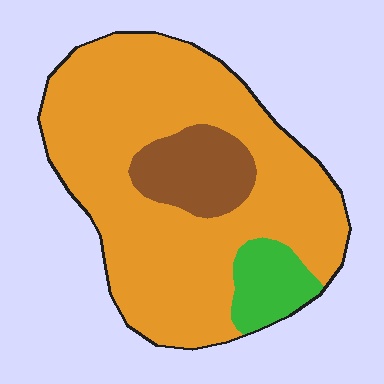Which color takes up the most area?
Orange, at roughly 80%.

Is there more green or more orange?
Orange.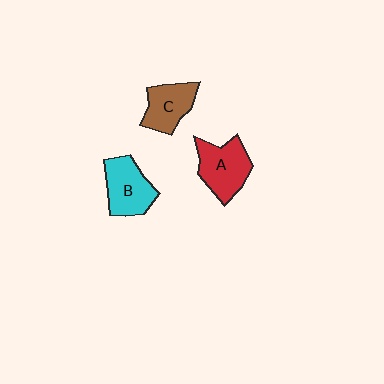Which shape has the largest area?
Shape A (red).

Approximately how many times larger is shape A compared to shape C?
Approximately 1.2 times.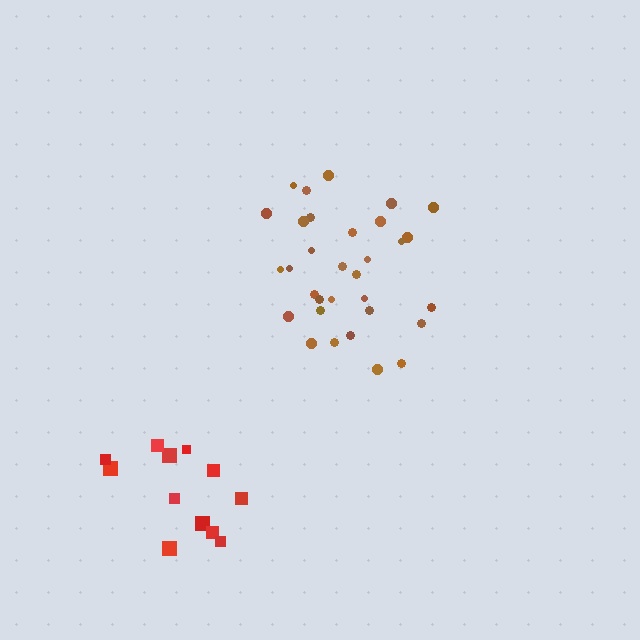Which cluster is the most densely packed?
Brown.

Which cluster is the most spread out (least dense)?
Red.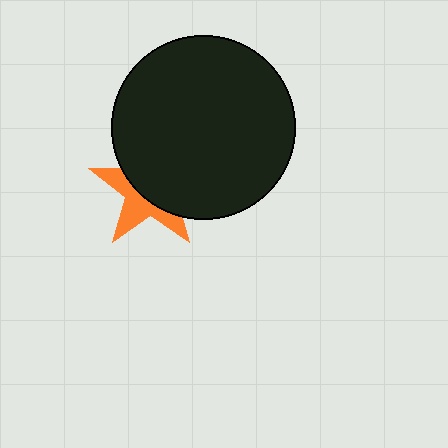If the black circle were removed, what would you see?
You would see the complete orange star.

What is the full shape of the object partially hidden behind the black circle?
The partially hidden object is an orange star.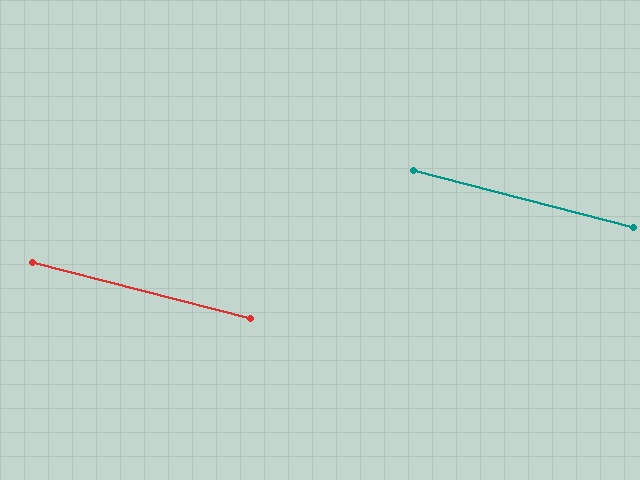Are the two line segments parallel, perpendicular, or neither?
Parallel — their directions differ by only 0.1°.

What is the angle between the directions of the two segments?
Approximately 0 degrees.